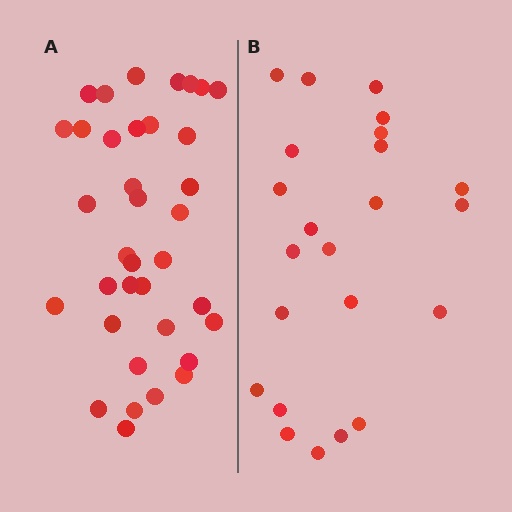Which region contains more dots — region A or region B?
Region A (the left region) has more dots.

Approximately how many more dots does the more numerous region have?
Region A has approximately 15 more dots than region B.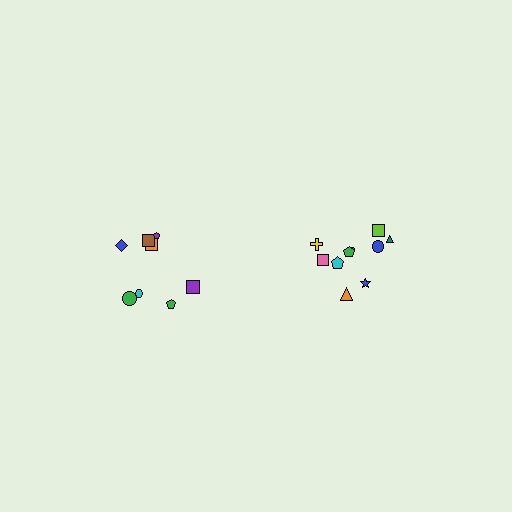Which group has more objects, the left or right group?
The right group.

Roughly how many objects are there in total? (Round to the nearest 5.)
Roughly 20 objects in total.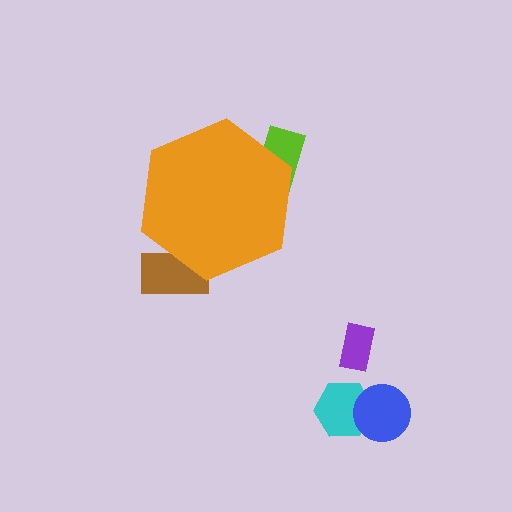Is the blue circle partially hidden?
No, the blue circle is fully visible.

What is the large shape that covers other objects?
An orange hexagon.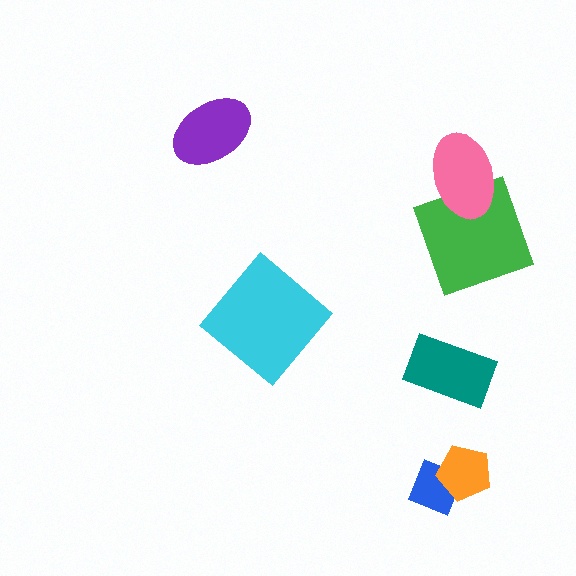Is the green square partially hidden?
Yes, it is partially covered by another shape.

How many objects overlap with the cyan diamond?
0 objects overlap with the cyan diamond.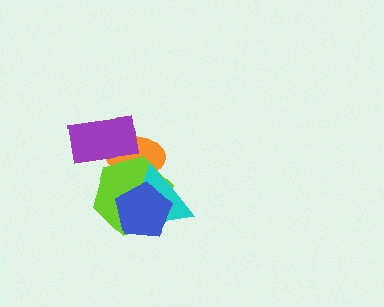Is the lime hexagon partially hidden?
Yes, it is partially covered by another shape.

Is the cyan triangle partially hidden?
Yes, it is partially covered by another shape.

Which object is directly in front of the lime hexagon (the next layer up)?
The purple rectangle is directly in front of the lime hexagon.